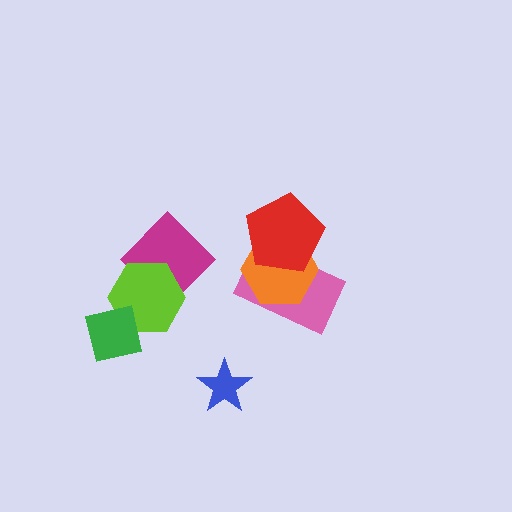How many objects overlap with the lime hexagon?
2 objects overlap with the lime hexagon.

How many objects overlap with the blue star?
0 objects overlap with the blue star.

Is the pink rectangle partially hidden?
Yes, it is partially covered by another shape.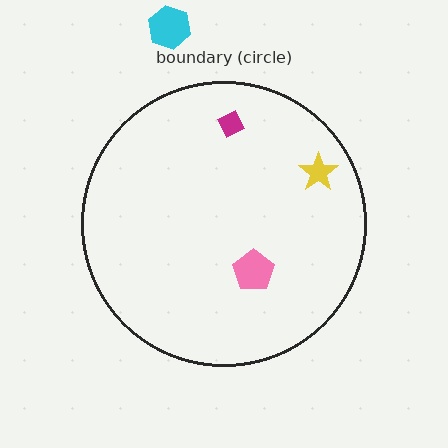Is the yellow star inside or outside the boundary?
Inside.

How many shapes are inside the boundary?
3 inside, 1 outside.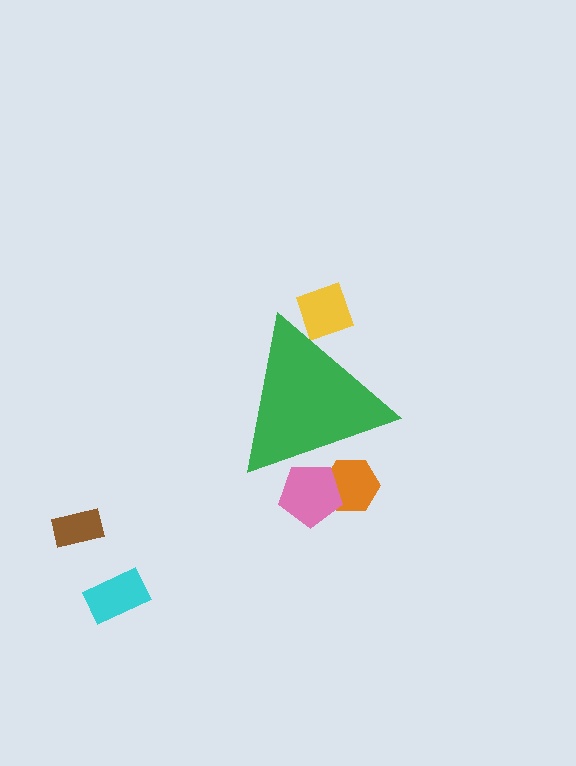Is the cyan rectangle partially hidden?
No, the cyan rectangle is fully visible.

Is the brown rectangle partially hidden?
No, the brown rectangle is fully visible.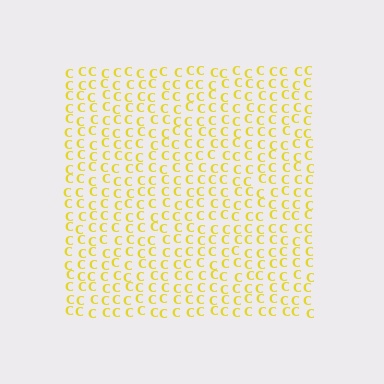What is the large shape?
The large shape is a square.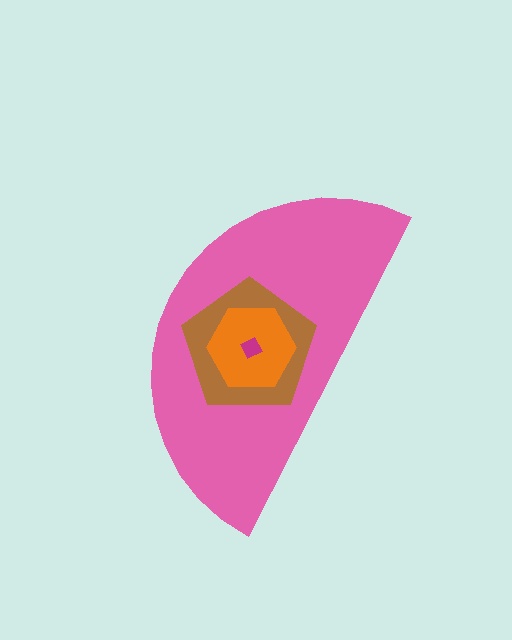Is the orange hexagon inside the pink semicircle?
Yes.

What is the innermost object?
The magenta diamond.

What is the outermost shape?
The pink semicircle.